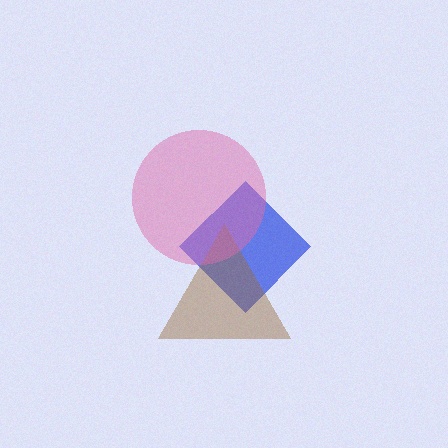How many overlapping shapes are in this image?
There are 3 overlapping shapes in the image.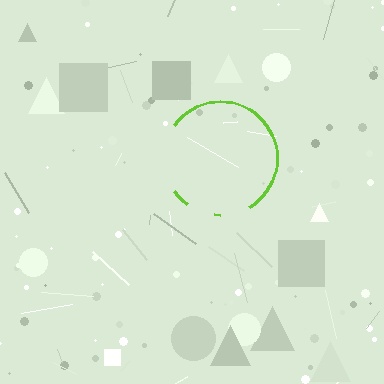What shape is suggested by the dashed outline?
The dashed outline suggests a circle.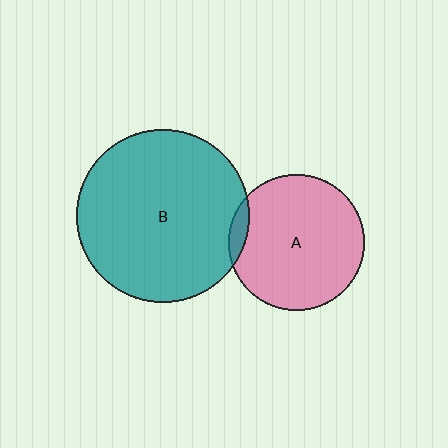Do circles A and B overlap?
Yes.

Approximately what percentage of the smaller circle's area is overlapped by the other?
Approximately 5%.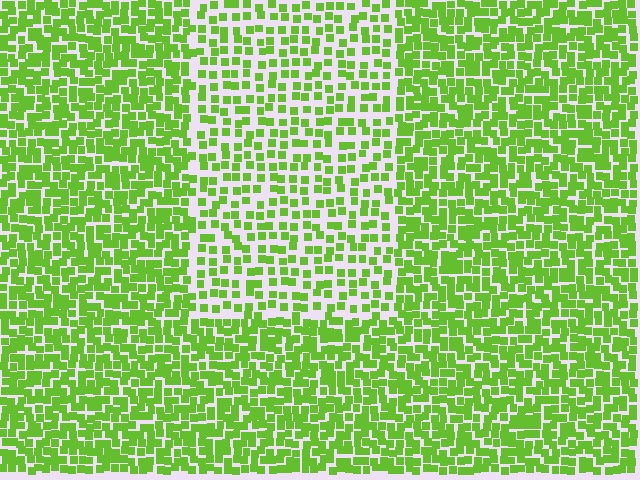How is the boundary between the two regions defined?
The boundary is defined by a change in element density (approximately 1.8x ratio). All elements are the same color, size, and shape.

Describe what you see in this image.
The image contains small lime elements arranged at two different densities. A rectangle-shaped region is visible where the elements are less densely packed than the surrounding area.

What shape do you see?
I see a rectangle.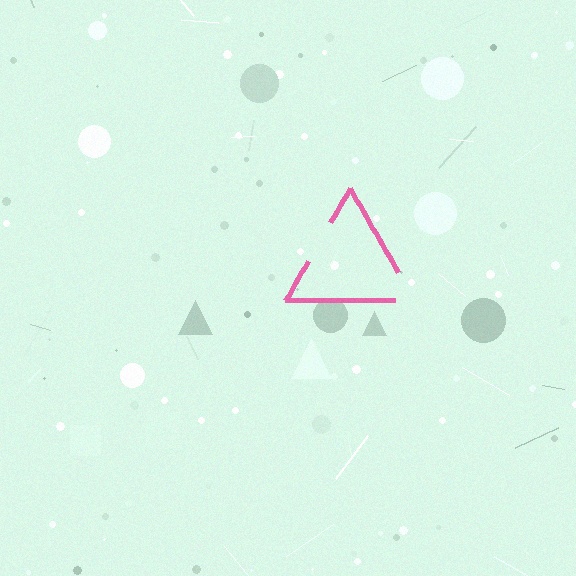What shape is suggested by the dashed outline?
The dashed outline suggests a triangle.